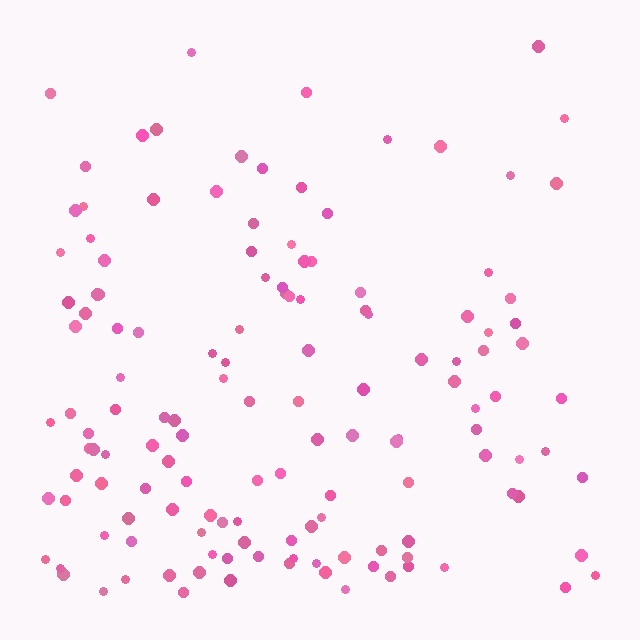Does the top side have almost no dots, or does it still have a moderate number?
Still a moderate number, just noticeably fewer than the bottom.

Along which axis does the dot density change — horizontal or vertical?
Vertical.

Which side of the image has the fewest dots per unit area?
The top.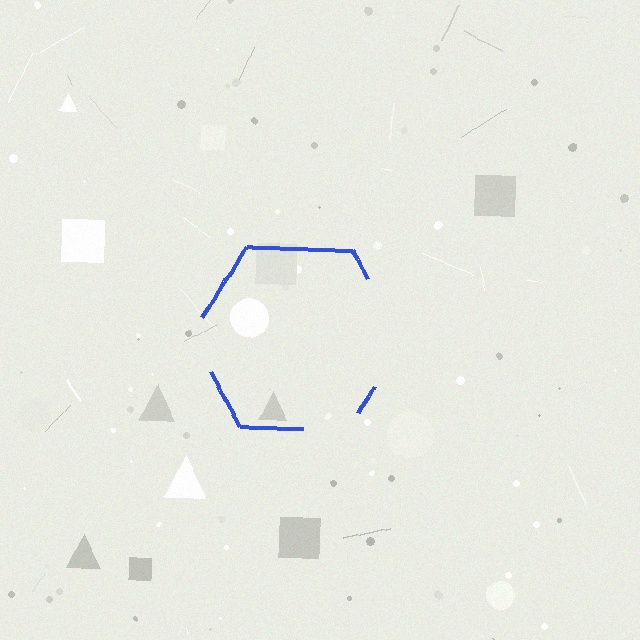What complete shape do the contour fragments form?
The contour fragments form a hexagon.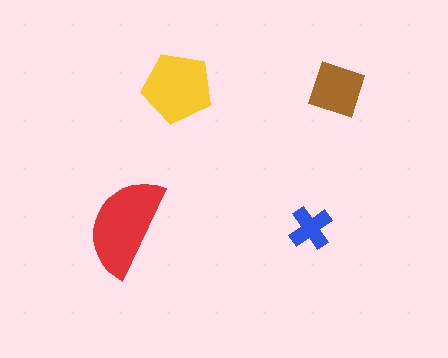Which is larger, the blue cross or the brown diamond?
The brown diamond.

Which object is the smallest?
The blue cross.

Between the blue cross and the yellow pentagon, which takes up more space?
The yellow pentagon.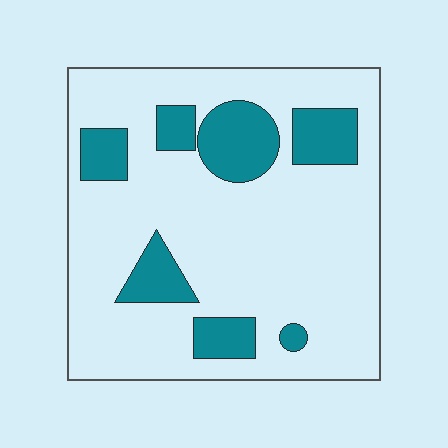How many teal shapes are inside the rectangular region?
7.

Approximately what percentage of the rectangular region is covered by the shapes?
Approximately 20%.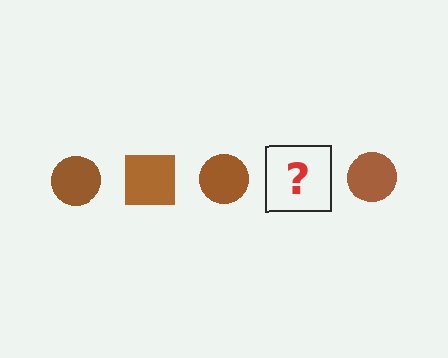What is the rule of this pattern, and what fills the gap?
The rule is that the pattern cycles through circle, square shapes in brown. The gap should be filled with a brown square.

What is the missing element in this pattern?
The missing element is a brown square.